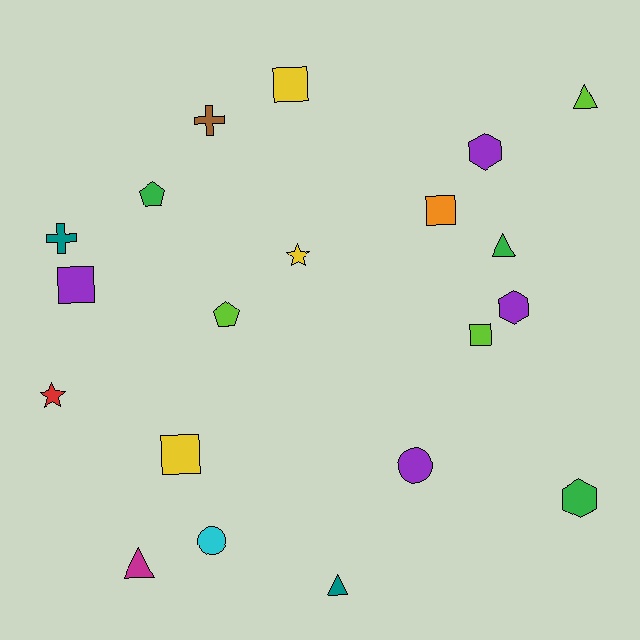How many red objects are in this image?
There is 1 red object.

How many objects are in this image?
There are 20 objects.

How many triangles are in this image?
There are 4 triangles.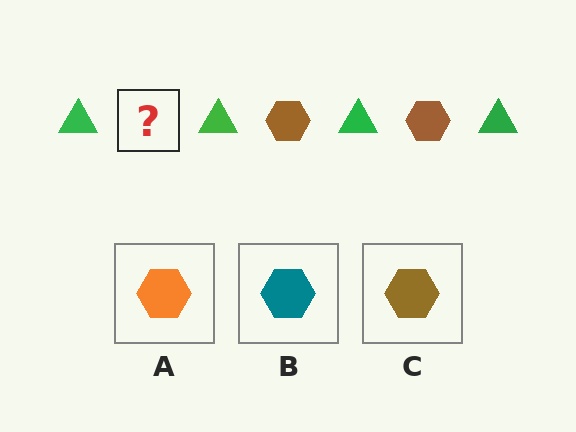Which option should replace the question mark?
Option C.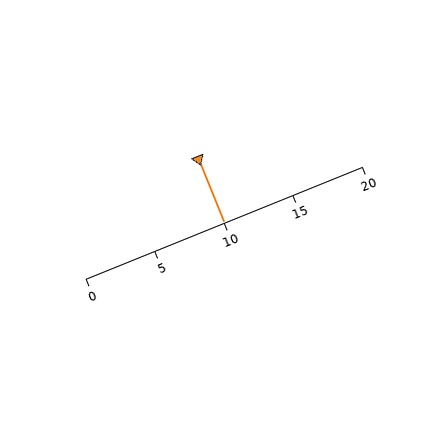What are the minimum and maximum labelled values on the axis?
The axis runs from 0 to 20.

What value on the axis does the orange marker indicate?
The marker indicates approximately 10.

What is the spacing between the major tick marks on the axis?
The major ticks are spaced 5 apart.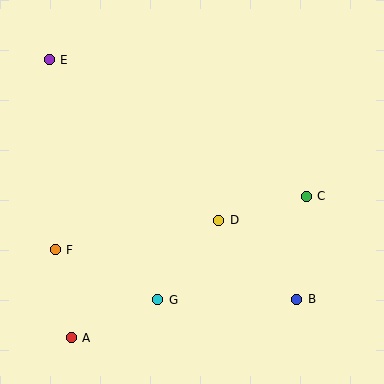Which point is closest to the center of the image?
Point D at (219, 220) is closest to the center.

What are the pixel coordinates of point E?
Point E is at (49, 60).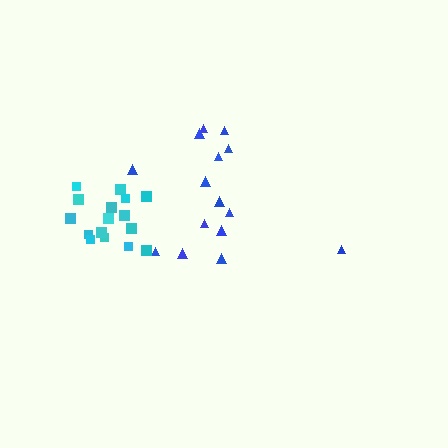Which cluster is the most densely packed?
Cyan.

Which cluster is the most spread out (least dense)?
Blue.